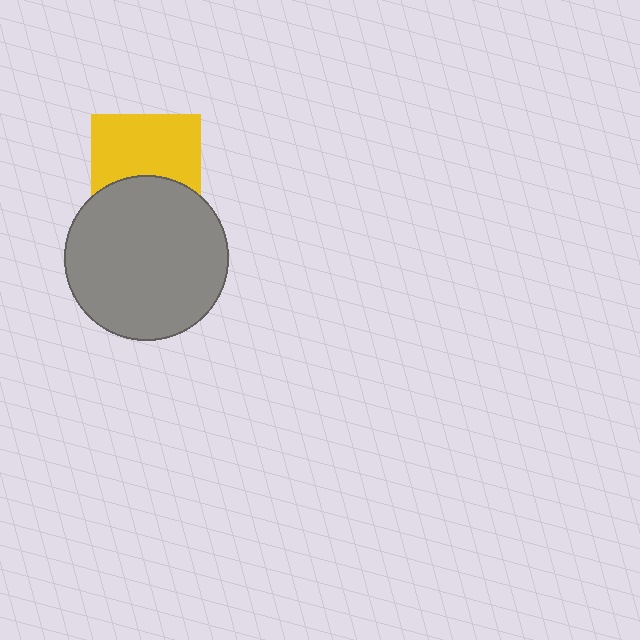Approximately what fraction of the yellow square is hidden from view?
Roughly 38% of the yellow square is hidden behind the gray circle.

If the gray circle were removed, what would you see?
You would see the complete yellow square.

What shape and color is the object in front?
The object in front is a gray circle.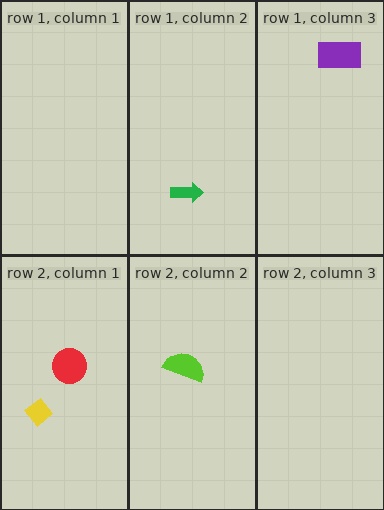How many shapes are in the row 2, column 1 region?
2.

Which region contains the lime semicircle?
The row 2, column 2 region.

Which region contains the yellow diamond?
The row 2, column 1 region.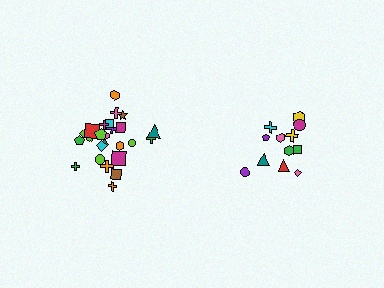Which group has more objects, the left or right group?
The left group.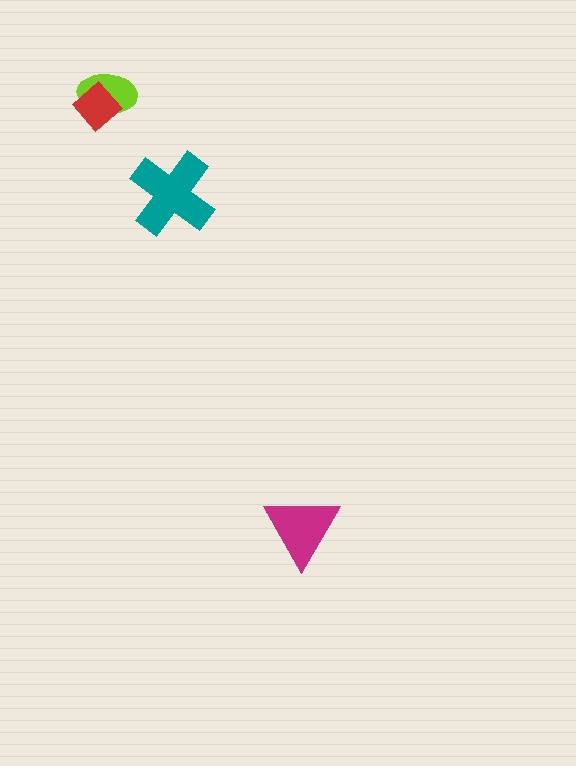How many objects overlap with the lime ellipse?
1 object overlaps with the lime ellipse.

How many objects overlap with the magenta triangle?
0 objects overlap with the magenta triangle.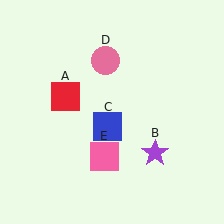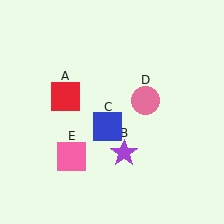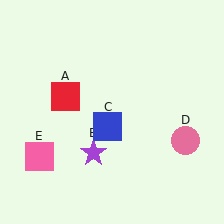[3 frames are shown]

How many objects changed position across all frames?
3 objects changed position: purple star (object B), pink circle (object D), pink square (object E).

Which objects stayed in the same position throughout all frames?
Red square (object A) and blue square (object C) remained stationary.